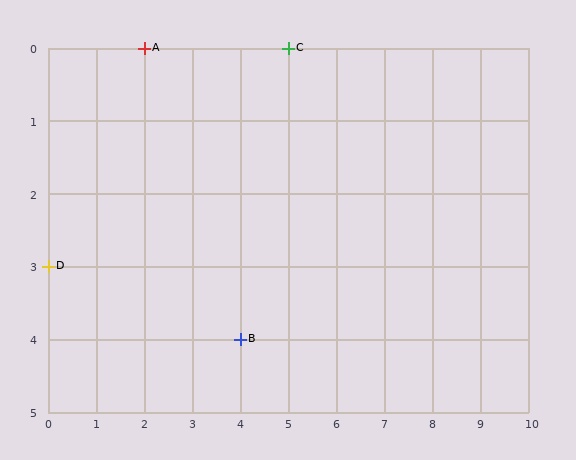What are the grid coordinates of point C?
Point C is at grid coordinates (5, 0).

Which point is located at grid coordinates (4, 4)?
Point B is at (4, 4).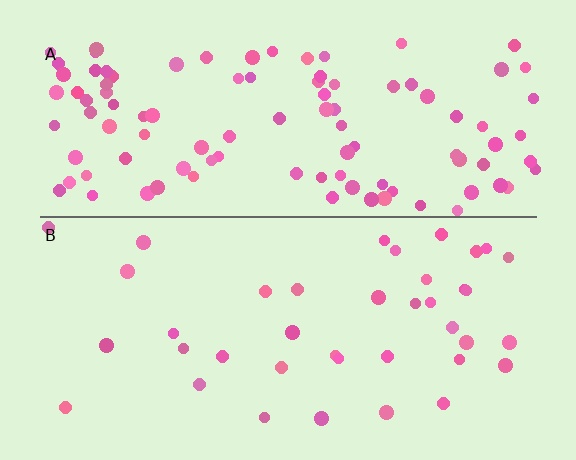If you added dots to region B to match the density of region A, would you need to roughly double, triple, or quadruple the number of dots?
Approximately triple.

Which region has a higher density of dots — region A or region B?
A (the top).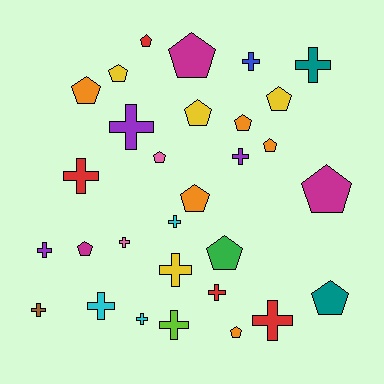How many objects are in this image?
There are 30 objects.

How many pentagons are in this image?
There are 15 pentagons.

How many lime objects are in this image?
There is 1 lime object.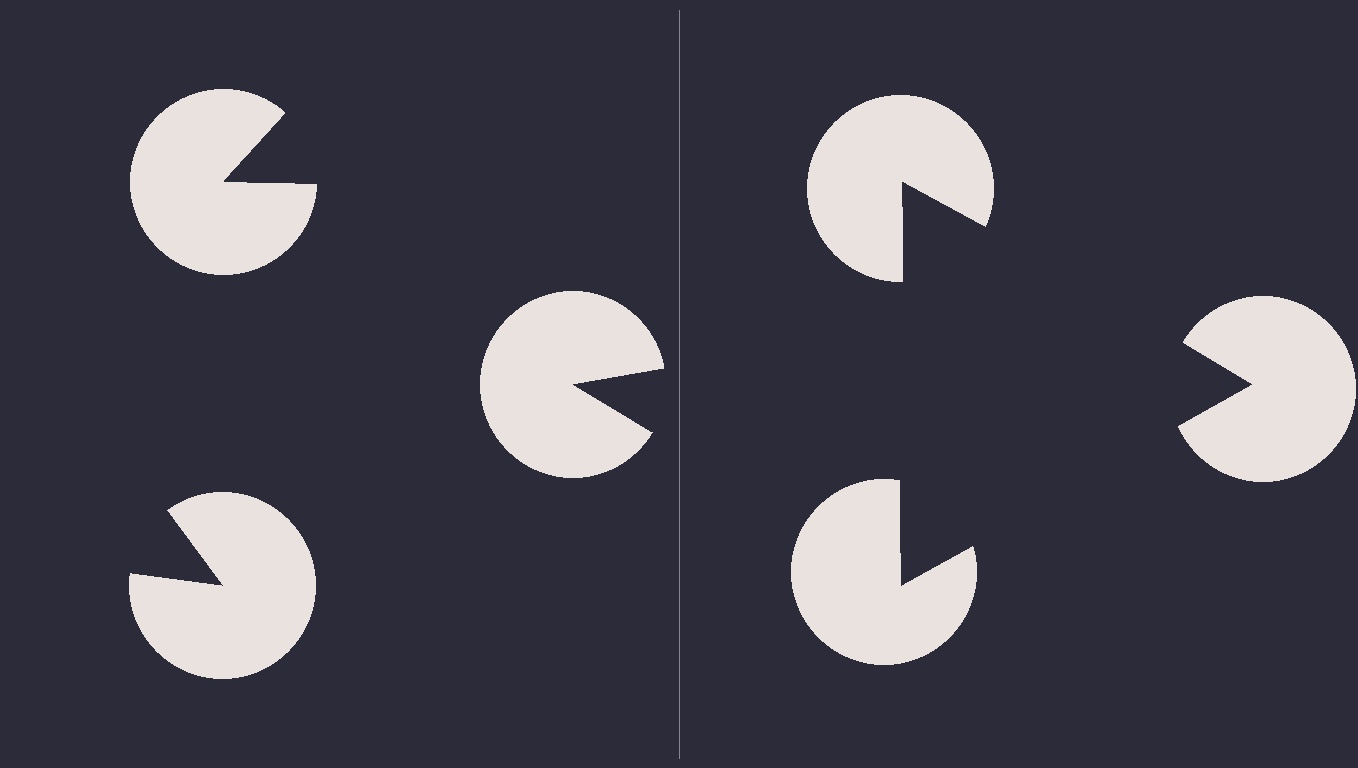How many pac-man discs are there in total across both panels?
6 — 3 on each side.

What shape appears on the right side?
An illusory triangle.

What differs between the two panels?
The pac-man discs are positioned identically on both sides; only the wedge orientations differ. On the right they align to a triangle; on the left they are misaligned.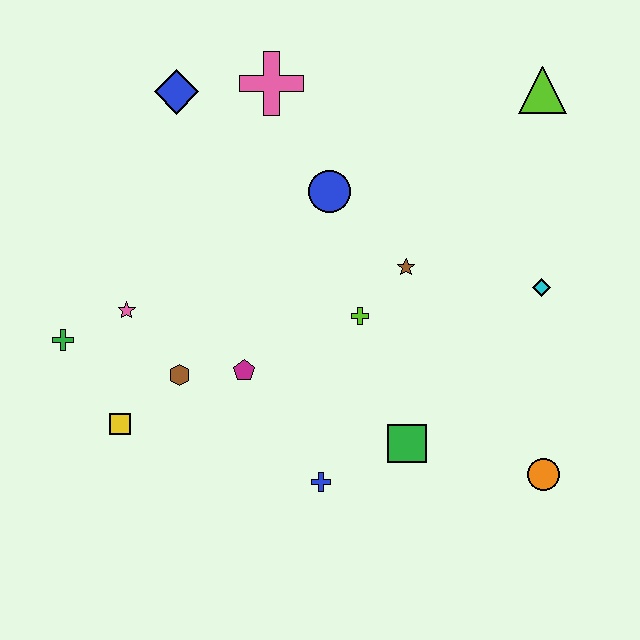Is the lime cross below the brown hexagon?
No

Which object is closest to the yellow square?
The brown hexagon is closest to the yellow square.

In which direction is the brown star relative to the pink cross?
The brown star is below the pink cross.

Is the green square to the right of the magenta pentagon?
Yes